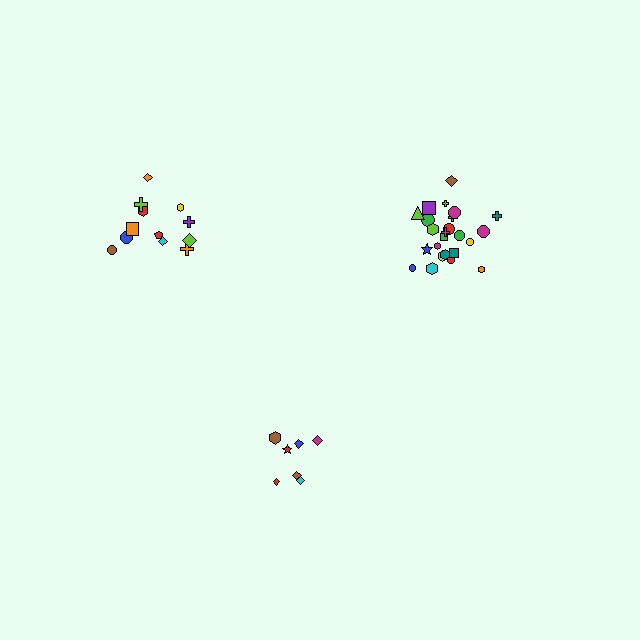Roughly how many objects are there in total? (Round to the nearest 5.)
Roughly 45 objects in total.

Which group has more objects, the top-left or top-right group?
The top-right group.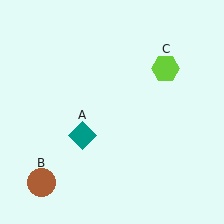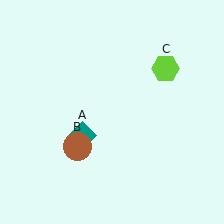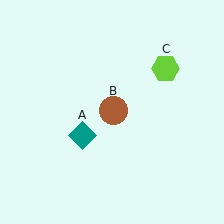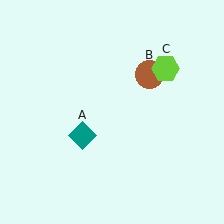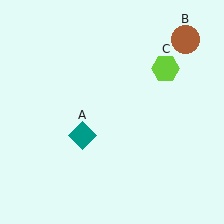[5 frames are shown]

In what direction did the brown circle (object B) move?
The brown circle (object B) moved up and to the right.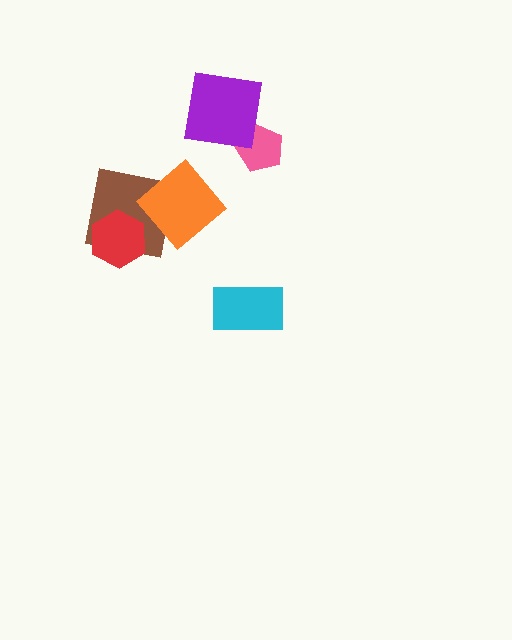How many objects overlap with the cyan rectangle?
0 objects overlap with the cyan rectangle.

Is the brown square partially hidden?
Yes, it is partially covered by another shape.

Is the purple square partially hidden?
No, no other shape covers it.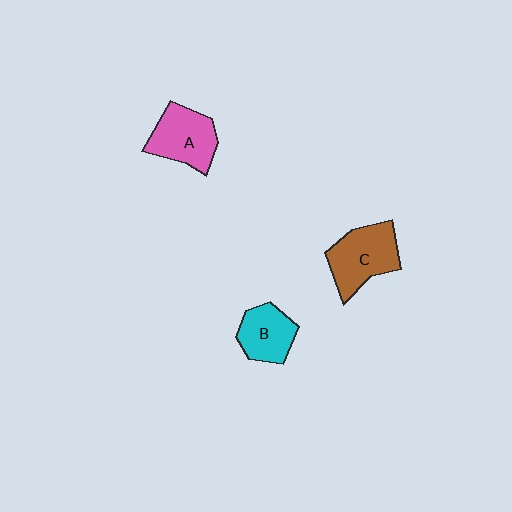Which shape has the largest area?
Shape C (brown).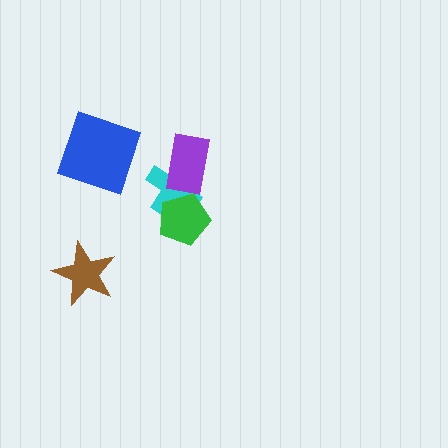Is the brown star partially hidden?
No, no other shape covers it.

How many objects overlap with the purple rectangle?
1 object overlaps with the purple rectangle.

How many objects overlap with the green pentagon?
1 object overlaps with the green pentagon.